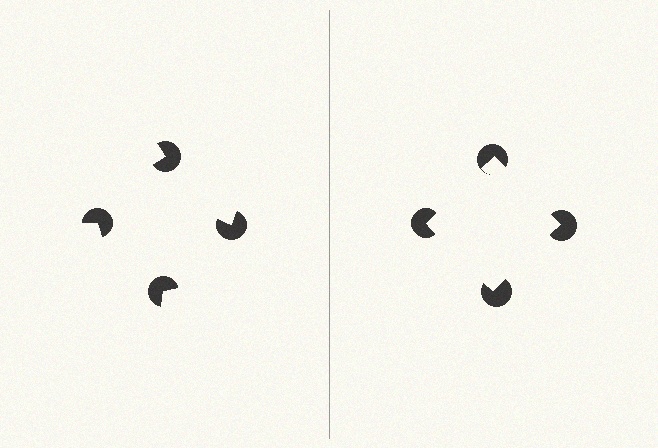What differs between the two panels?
The pac-man discs are positioned identically on both sides; only the wedge orientations differ. On the right they align to a square; on the left they are misaligned.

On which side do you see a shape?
An illusory square appears on the right side. On the left side the wedge cuts are rotated, so no coherent shape forms.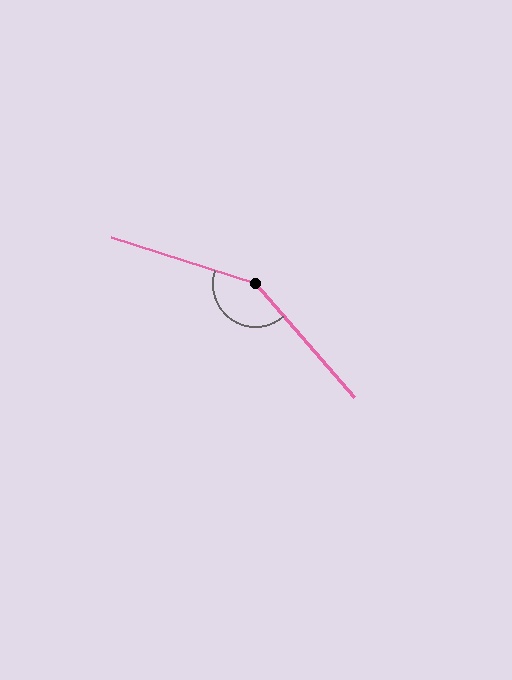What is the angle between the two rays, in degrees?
Approximately 149 degrees.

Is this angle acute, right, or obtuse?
It is obtuse.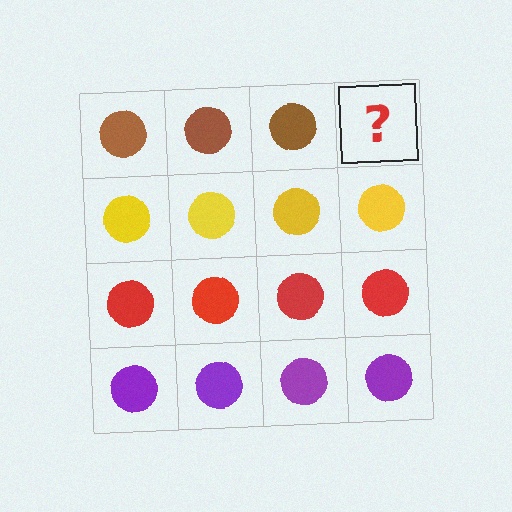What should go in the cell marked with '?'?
The missing cell should contain a brown circle.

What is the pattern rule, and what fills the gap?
The rule is that each row has a consistent color. The gap should be filled with a brown circle.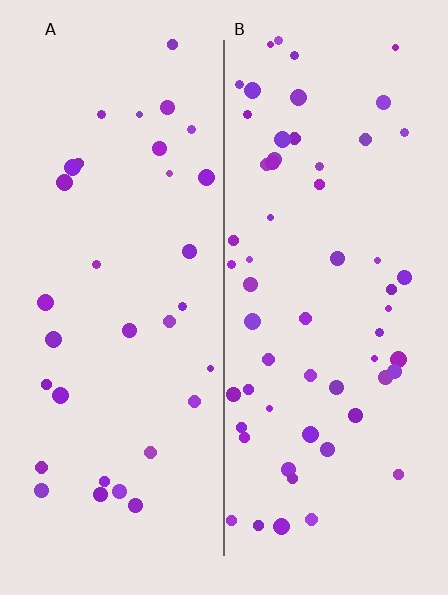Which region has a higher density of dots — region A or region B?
B (the right).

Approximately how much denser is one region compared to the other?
Approximately 1.8× — region B over region A.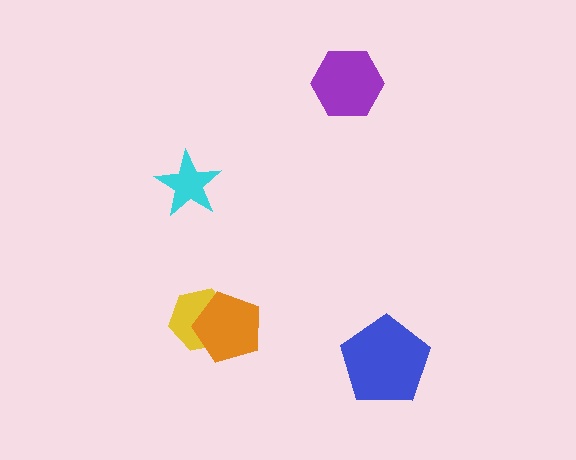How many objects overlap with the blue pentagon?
0 objects overlap with the blue pentagon.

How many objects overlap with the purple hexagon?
0 objects overlap with the purple hexagon.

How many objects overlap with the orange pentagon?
1 object overlaps with the orange pentagon.